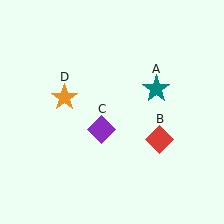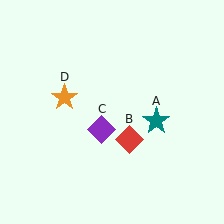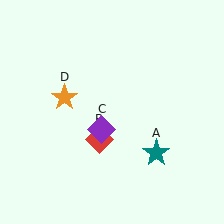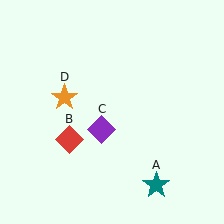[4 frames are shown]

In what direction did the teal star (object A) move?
The teal star (object A) moved down.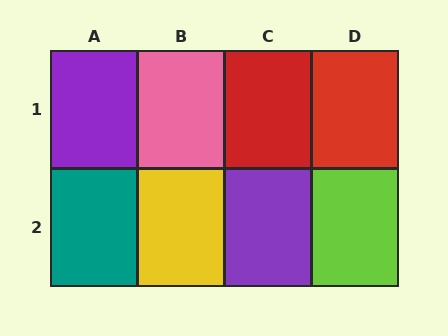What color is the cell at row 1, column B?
Pink.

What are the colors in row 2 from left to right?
Teal, yellow, purple, lime.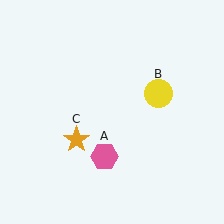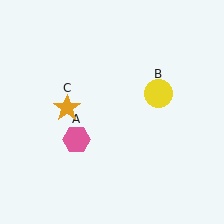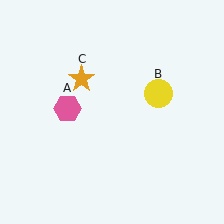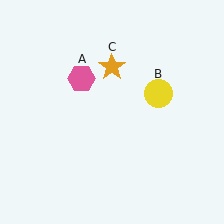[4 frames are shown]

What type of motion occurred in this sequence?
The pink hexagon (object A), orange star (object C) rotated clockwise around the center of the scene.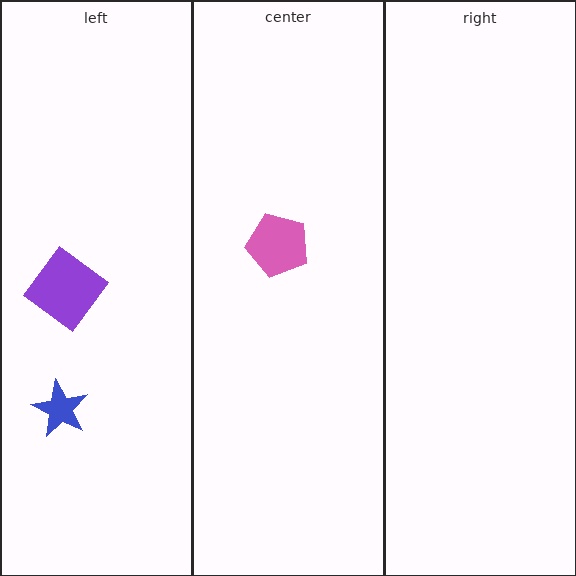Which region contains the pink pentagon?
The center region.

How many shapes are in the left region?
2.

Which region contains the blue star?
The left region.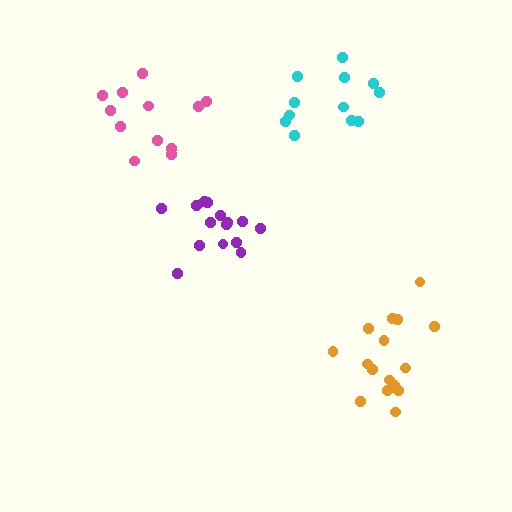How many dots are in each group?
Group 1: 13 dots, Group 2: 12 dots, Group 3: 15 dots, Group 4: 16 dots (56 total).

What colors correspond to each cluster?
The clusters are colored: cyan, pink, purple, orange.